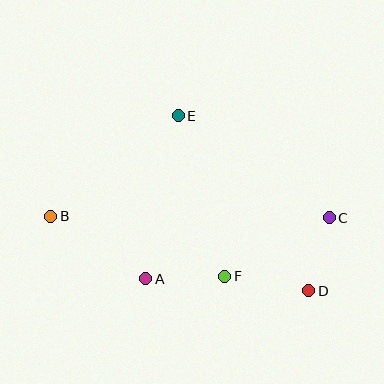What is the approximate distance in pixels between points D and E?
The distance between D and E is approximately 218 pixels.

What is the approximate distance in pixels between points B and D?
The distance between B and D is approximately 268 pixels.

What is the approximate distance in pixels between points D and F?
The distance between D and F is approximately 85 pixels.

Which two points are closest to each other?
Points C and D are closest to each other.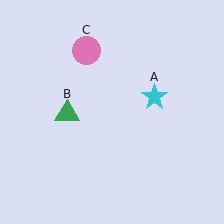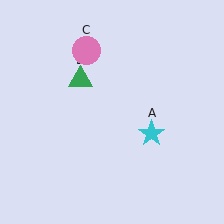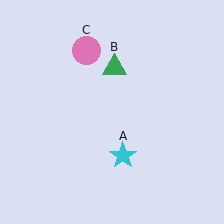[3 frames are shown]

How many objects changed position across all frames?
2 objects changed position: cyan star (object A), green triangle (object B).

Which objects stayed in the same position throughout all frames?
Pink circle (object C) remained stationary.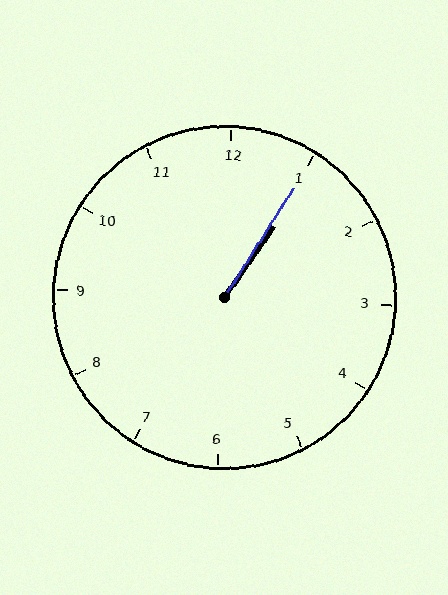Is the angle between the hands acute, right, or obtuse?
It is acute.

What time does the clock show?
1:05.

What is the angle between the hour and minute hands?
Approximately 2 degrees.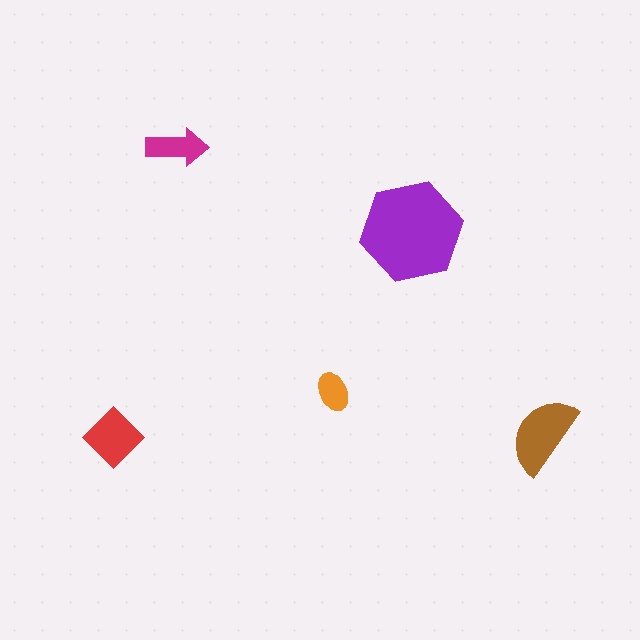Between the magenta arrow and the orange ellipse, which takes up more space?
The magenta arrow.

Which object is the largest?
The purple hexagon.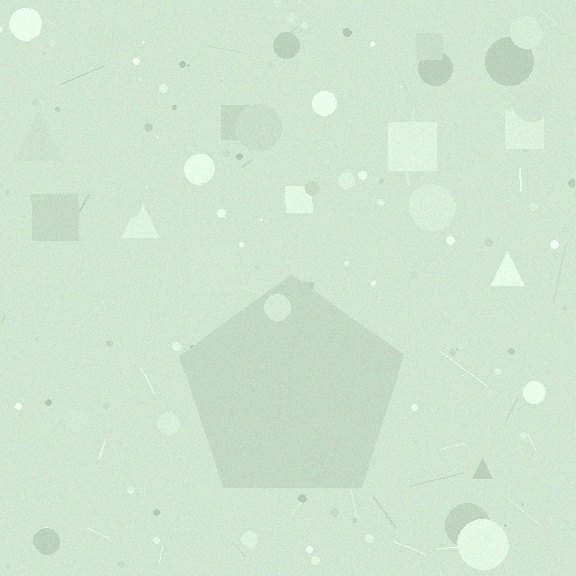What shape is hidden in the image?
A pentagon is hidden in the image.